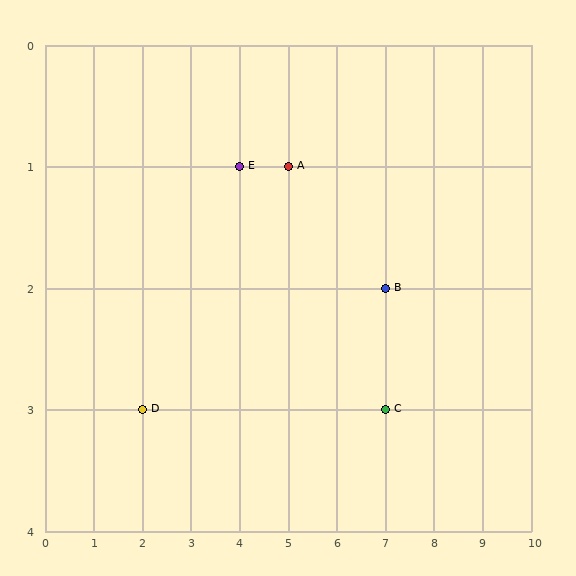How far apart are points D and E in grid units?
Points D and E are 2 columns and 2 rows apart (about 2.8 grid units diagonally).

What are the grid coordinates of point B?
Point B is at grid coordinates (7, 2).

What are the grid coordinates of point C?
Point C is at grid coordinates (7, 3).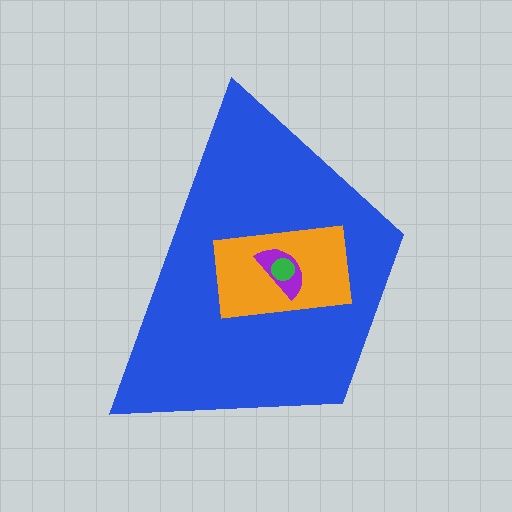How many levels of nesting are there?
4.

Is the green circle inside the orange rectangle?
Yes.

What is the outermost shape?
The blue trapezoid.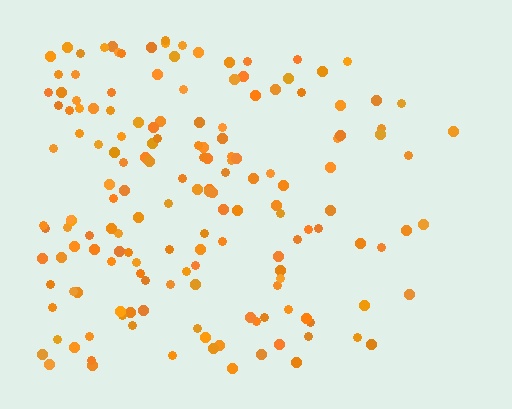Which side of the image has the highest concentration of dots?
The left.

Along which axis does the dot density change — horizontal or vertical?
Horizontal.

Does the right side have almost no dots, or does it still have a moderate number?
Still a moderate number, just noticeably fewer than the left.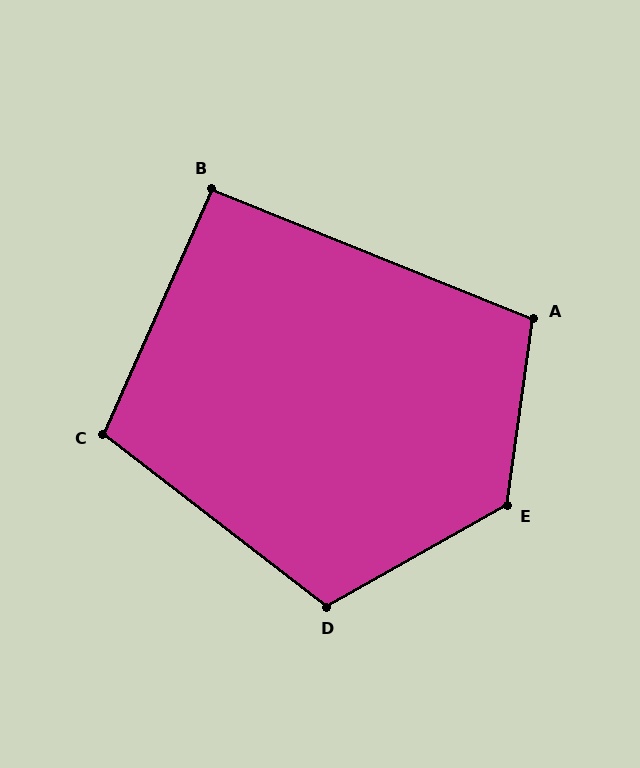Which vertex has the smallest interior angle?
B, at approximately 92 degrees.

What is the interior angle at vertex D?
Approximately 113 degrees (obtuse).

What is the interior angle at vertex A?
Approximately 104 degrees (obtuse).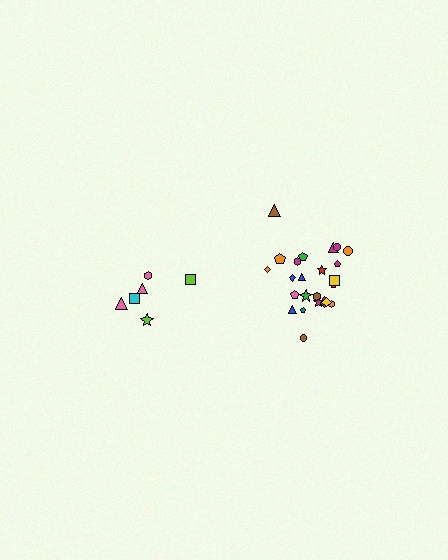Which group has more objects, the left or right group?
The right group.